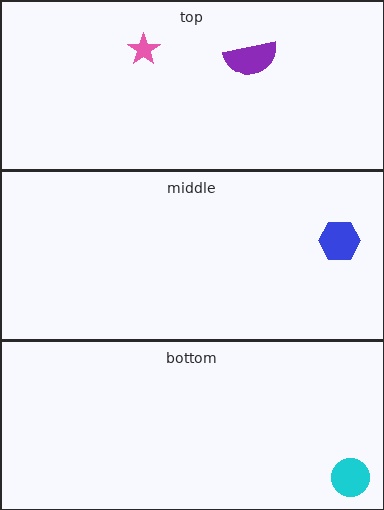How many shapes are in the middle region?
1.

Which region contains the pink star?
The top region.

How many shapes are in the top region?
2.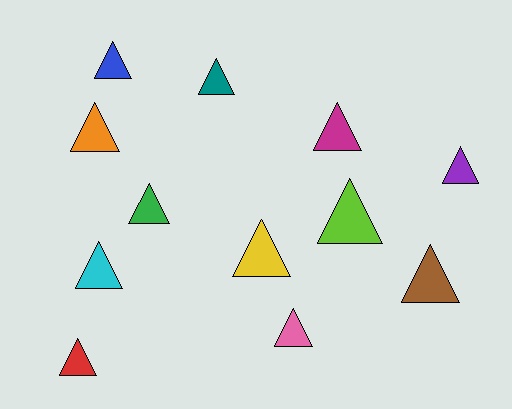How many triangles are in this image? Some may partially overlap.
There are 12 triangles.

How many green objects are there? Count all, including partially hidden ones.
There is 1 green object.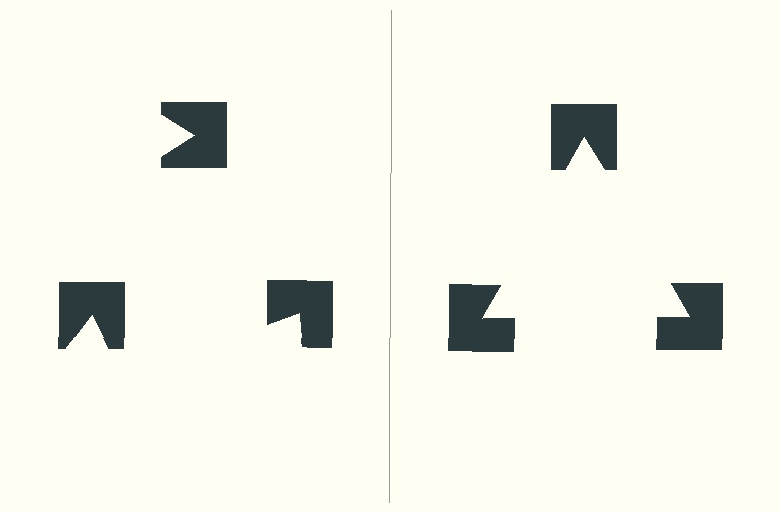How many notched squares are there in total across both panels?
6 — 3 on each side.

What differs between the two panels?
The notched squares are positioned identically on both sides; only the wedge orientations differ. On the right they align to a triangle; on the left they are misaligned.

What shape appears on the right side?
An illusory triangle.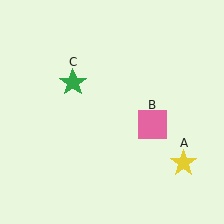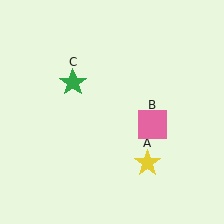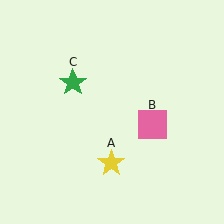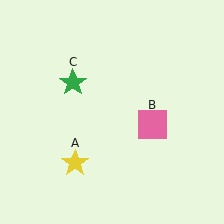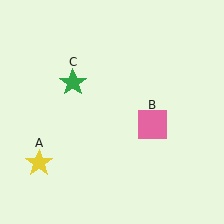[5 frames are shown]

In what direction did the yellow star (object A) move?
The yellow star (object A) moved left.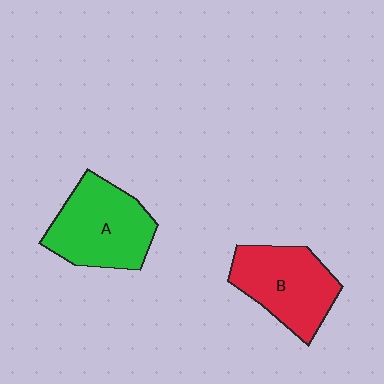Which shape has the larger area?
Shape A (green).